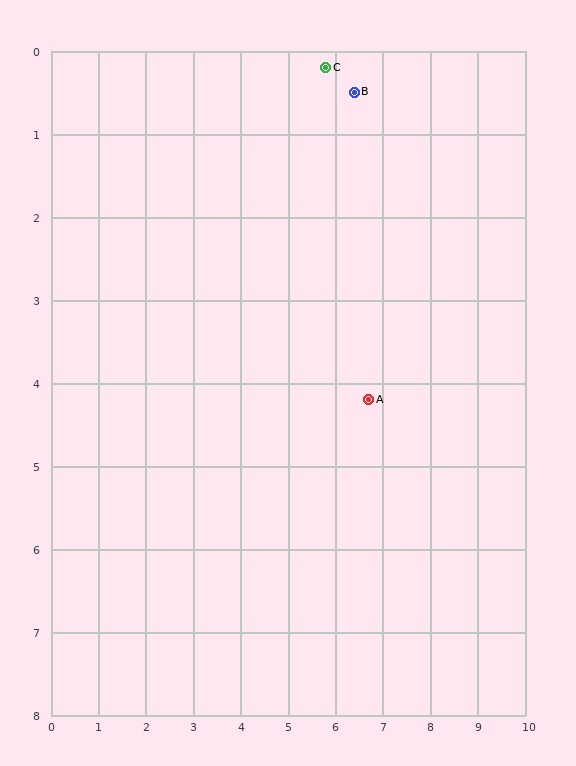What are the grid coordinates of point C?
Point C is at approximately (5.8, 0.2).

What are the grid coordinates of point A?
Point A is at approximately (6.7, 4.2).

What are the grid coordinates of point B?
Point B is at approximately (6.4, 0.5).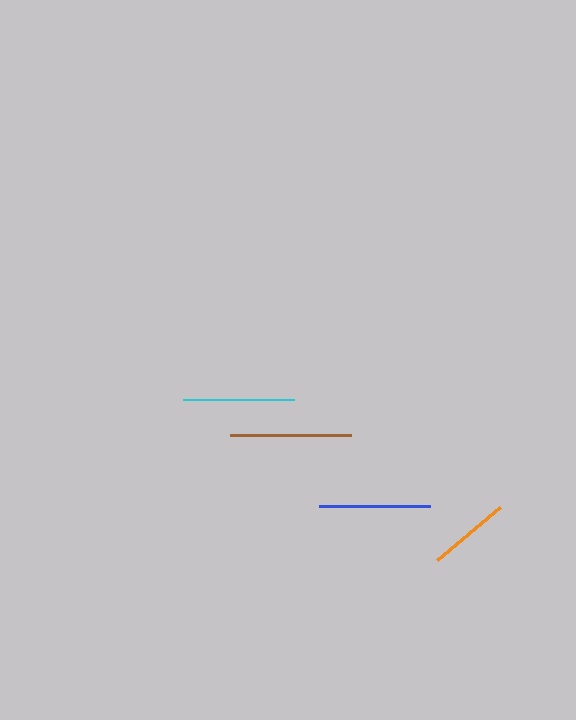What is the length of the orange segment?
The orange segment is approximately 82 pixels long.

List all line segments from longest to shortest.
From longest to shortest: brown, blue, cyan, orange.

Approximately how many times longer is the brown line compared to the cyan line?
The brown line is approximately 1.1 times the length of the cyan line.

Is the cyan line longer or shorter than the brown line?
The brown line is longer than the cyan line.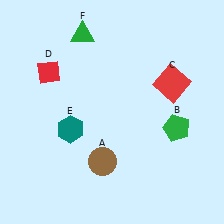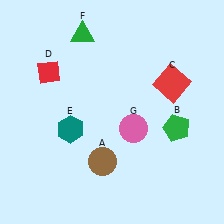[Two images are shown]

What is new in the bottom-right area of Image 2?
A pink circle (G) was added in the bottom-right area of Image 2.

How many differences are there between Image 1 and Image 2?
There is 1 difference between the two images.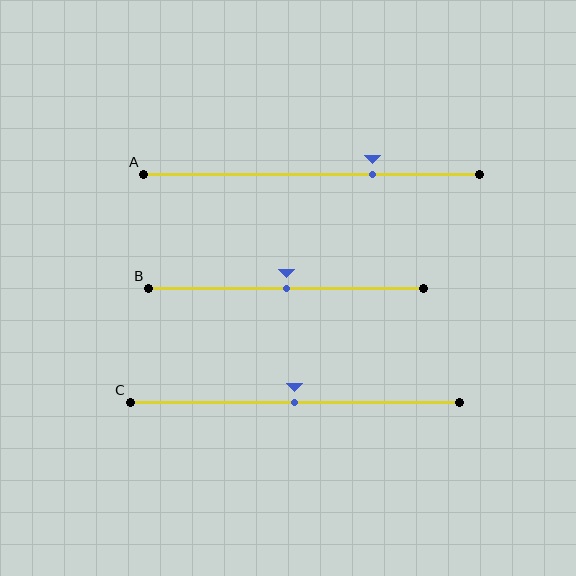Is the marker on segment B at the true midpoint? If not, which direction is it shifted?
Yes, the marker on segment B is at the true midpoint.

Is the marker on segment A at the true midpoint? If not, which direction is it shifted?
No, the marker on segment A is shifted to the right by about 18% of the segment length.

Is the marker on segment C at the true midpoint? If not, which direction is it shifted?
Yes, the marker on segment C is at the true midpoint.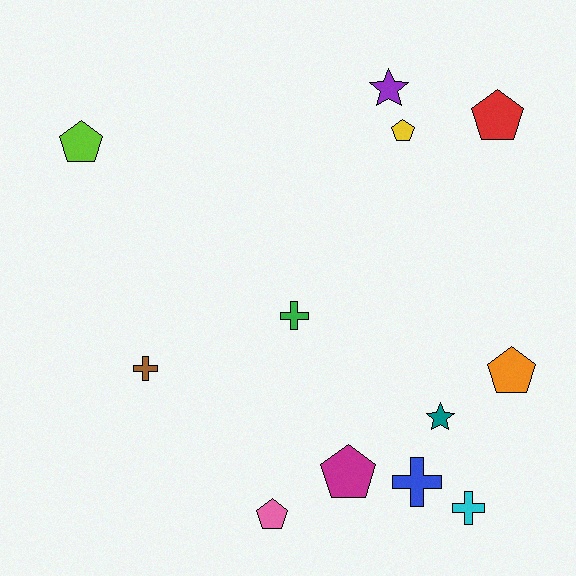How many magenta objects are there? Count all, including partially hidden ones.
There is 1 magenta object.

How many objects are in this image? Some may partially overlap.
There are 12 objects.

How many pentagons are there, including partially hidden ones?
There are 6 pentagons.